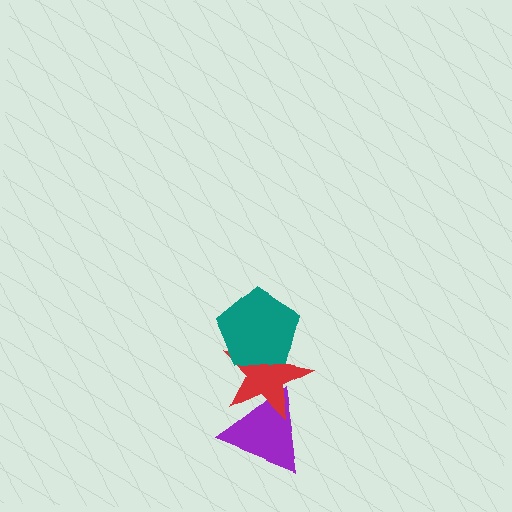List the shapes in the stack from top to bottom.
From top to bottom: the teal pentagon, the red star, the purple triangle.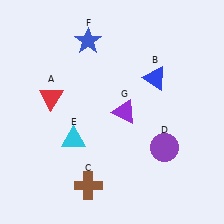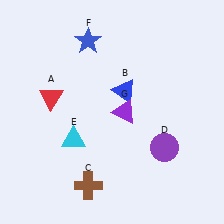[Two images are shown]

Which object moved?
The blue triangle (B) moved left.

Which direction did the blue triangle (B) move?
The blue triangle (B) moved left.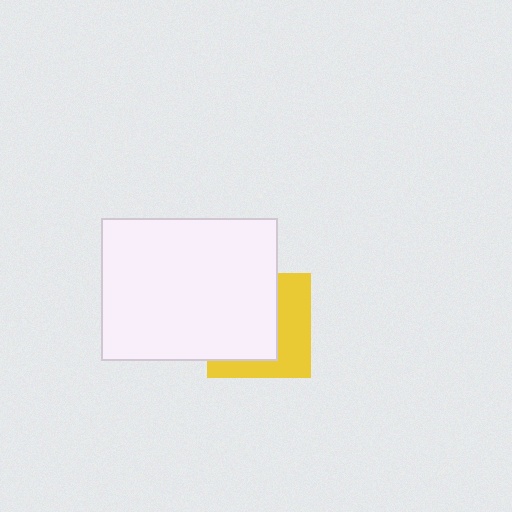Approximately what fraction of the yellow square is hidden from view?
Roughly 57% of the yellow square is hidden behind the white rectangle.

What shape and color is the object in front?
The object in front is a white rectangle.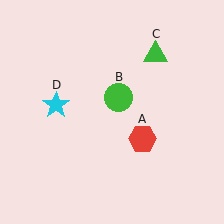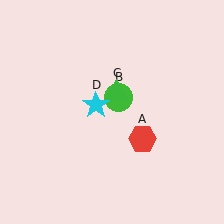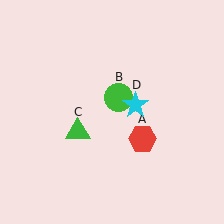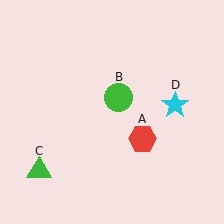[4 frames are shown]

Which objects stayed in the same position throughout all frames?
Red hexagon (object A) and green circle (object B) remained stationary.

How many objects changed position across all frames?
2 objects changed position: green triangle (object C), cyan star (object D).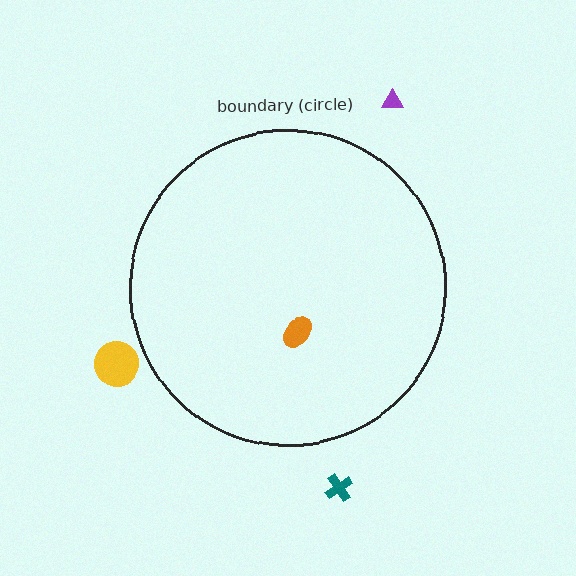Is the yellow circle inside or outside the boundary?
Outside.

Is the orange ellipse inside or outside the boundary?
Inside.